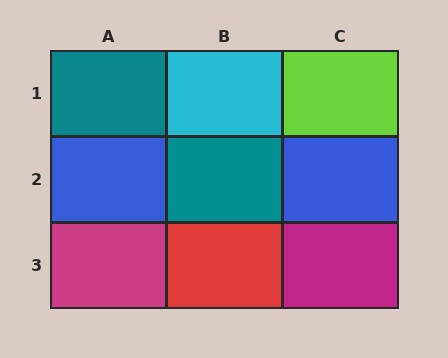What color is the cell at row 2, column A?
Blue.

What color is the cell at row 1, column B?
Cyan.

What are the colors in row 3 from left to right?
Magenta, red, magenta.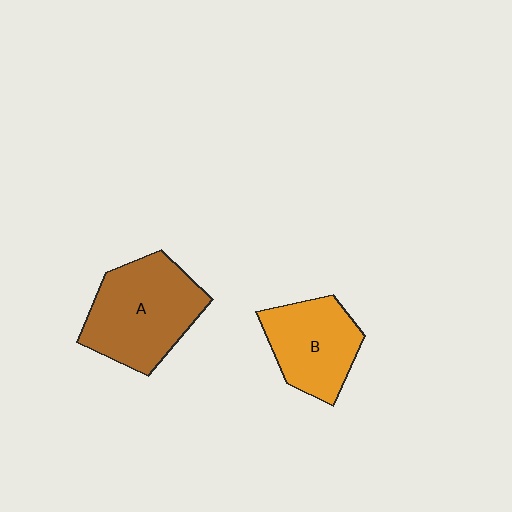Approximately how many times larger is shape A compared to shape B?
Approximately 1.3 times.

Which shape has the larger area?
Shape A (brown).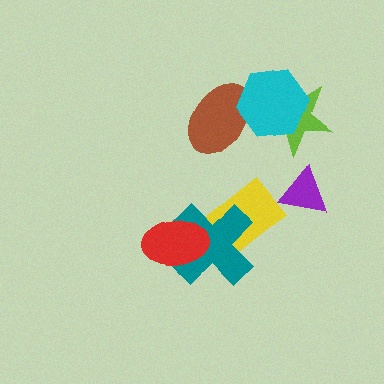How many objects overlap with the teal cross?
2 objects overlap with the teal cross.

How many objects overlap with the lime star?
1 object overlaps with the lime star.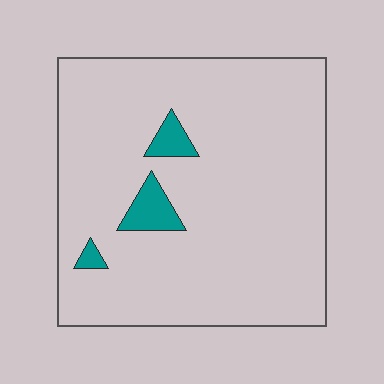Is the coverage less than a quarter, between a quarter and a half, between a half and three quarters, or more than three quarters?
Less than a quarter.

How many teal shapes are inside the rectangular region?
3.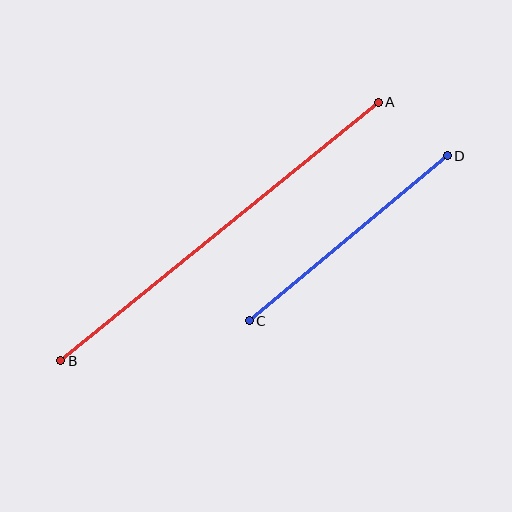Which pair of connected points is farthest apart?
Points A and B are farthest apart.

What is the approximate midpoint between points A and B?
The midpoint is at approximately (219, 232) pixels.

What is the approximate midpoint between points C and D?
The midpoint is at approximately (348, 238) pixels.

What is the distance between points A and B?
The distance is approximately 409 pixels.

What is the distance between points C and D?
The distance is approximately 258 pixels.